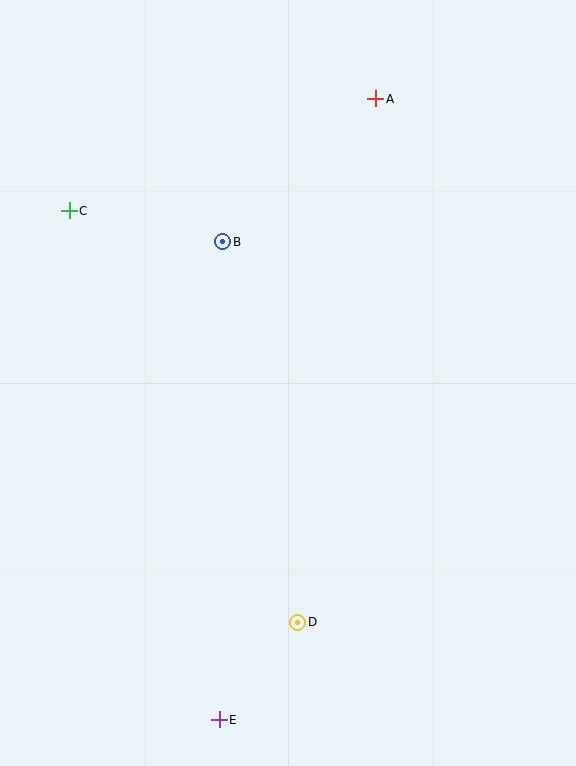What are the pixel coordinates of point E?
Point E is at (219, 720).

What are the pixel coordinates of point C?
Point C is at (69, 211).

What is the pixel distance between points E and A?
The distance between E and A is 641 pixels.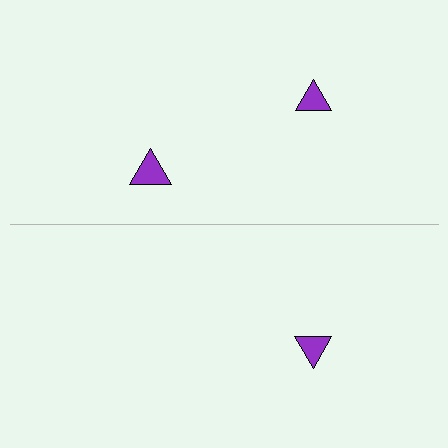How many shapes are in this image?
There are 3 shapes in this image.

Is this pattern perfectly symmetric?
No, the pattern is not perfectly symmetric. A purple triangle is missing from the bottom side.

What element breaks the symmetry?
A purple triangle is missing from the bottom side.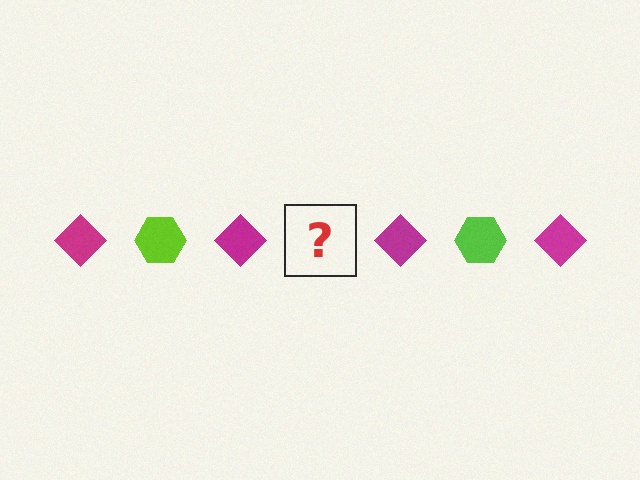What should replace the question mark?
The question mark should be replaced with a lime hexagon.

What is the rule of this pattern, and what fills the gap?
The rule is that the pattern alternates between magenta diamond and lime hexagon. The gap should be filled with a lime hexagon.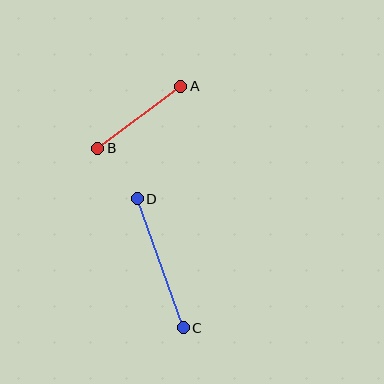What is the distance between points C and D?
The distance is approximately 137 pixels.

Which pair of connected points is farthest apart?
Points C and D are farthest apart.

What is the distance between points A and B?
The distance is approximately 103 pixels.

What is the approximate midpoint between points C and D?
The midpoint is at approximately (160, 263) pixels.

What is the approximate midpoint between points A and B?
The midpoint is at approximately (139, 117) pixels.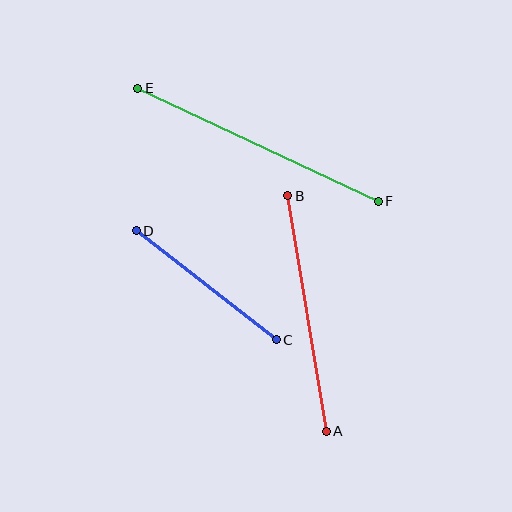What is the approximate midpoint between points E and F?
The midpoint is at approximately (258, 145) pixels.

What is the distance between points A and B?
The distance is approximately 238 pixels.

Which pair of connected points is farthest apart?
Points E and F are farthest apart.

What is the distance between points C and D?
The distance is approximately 178 pixels.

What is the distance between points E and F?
The distance is approximately 266 pixels.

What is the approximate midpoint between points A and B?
The midpoint is at approximately (307, 313) pixels.